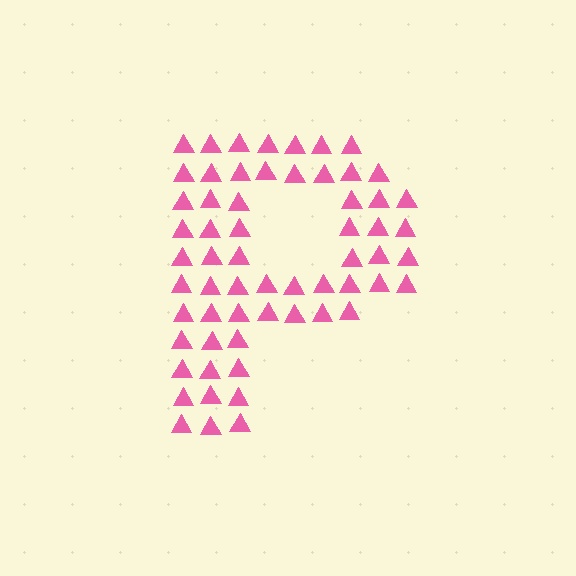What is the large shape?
The large shape is the letter P.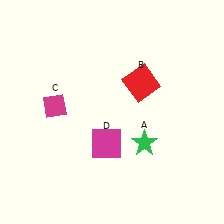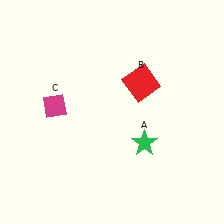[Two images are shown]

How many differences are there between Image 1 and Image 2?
There is 1 difference between the two images.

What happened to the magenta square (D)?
The magenta square (D) was removed in Image 2. It was in the bottom-left area of Image 1.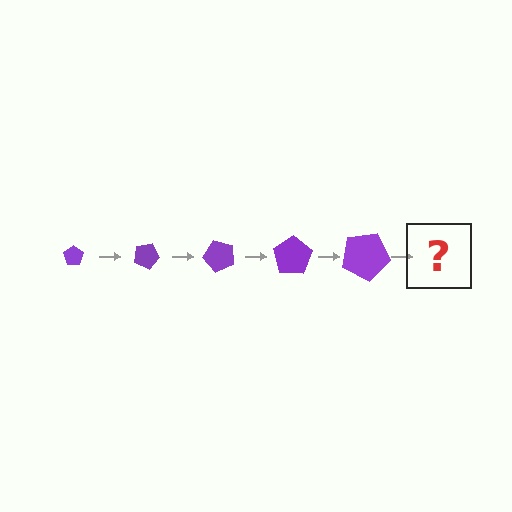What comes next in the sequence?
The next element should be a pentagon, larger than the previous one and rotated 125 degrees from the start.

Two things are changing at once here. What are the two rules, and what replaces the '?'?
The two rules are that the pentagon grows larger each step and it rotates 25 degrees each step. The '?' should be a pentagon, larger than the previous one and rotated 125 degrees from the start.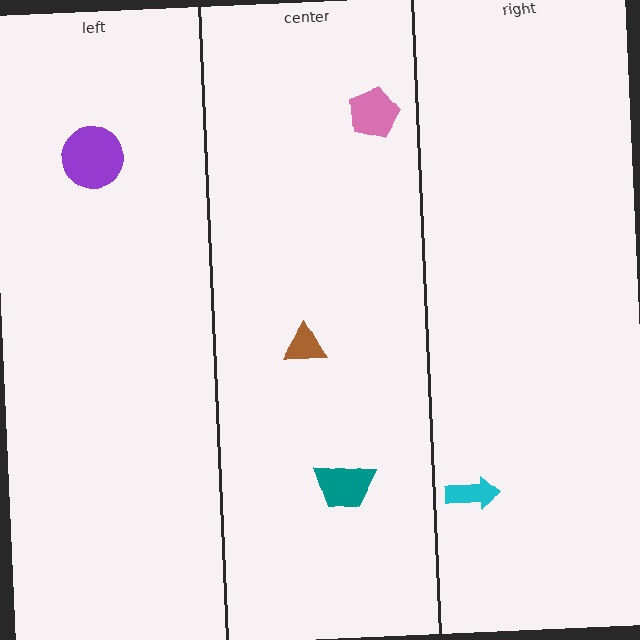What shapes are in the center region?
The brown triangle, the pink pentagon, the teal trapezoid.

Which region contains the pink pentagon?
The center region.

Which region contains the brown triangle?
The center region.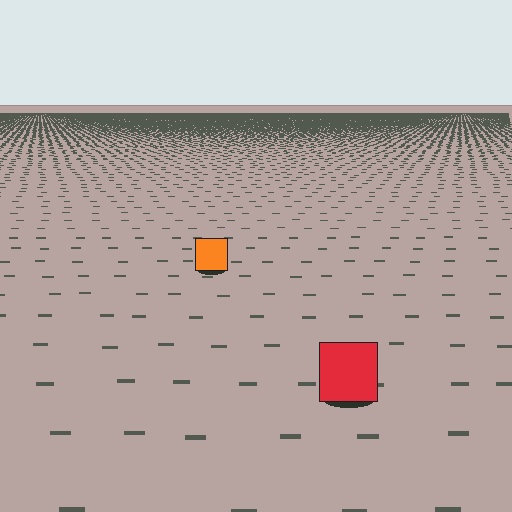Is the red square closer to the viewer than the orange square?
Yes. The red square is closer — you can tell from the texture gradient: the ground texture is coarser near it.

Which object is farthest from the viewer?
The orange square is farthest from the viewer. It appears smaller and the ground texture around it is denser.